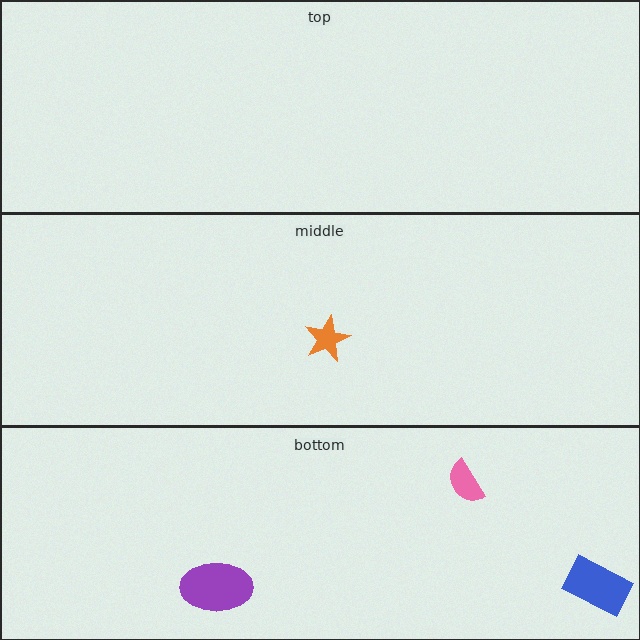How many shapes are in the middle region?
1.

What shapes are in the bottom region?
The purple ellipse, the blue rectangle, the pink semicircle.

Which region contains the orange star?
The middle region.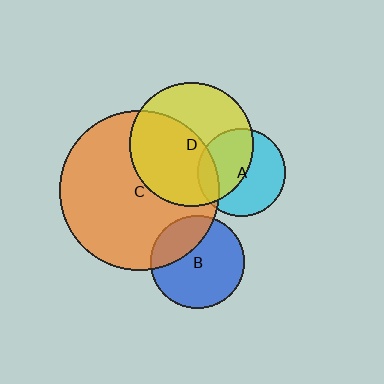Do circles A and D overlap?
Yes.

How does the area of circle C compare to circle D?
Approximately 1.7 times.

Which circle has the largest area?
Circle C (orange).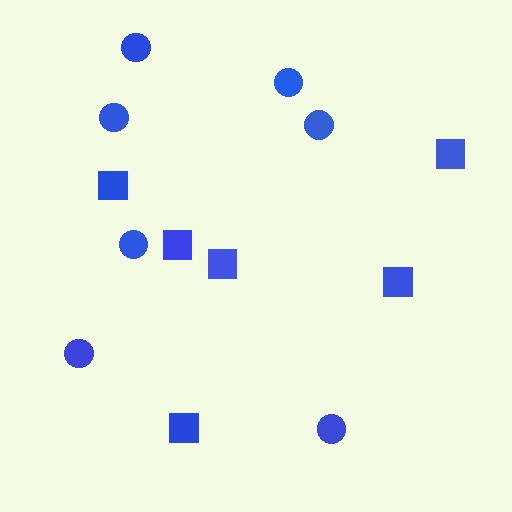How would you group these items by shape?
There are 2 groups: one group of squares (6) and one group of circles (7).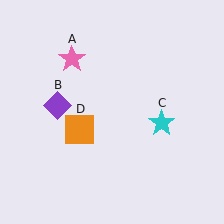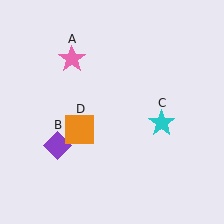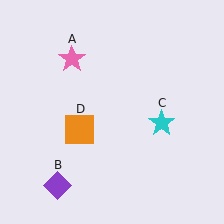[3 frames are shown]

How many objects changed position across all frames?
1 object changed position: purple diamond (object B).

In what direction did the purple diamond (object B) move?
The purple diamond (object B) moved down.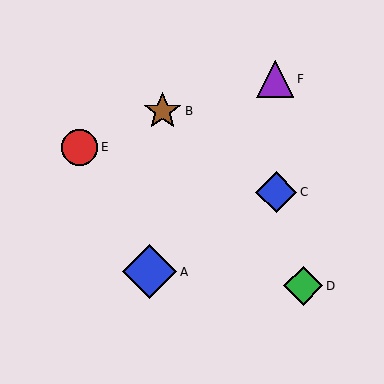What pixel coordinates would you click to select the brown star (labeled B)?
Click at (163, 111) to select the brown star B.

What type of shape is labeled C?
Shape C is a blue diamond.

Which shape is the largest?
The blue diamond (labeled A) is the largest.